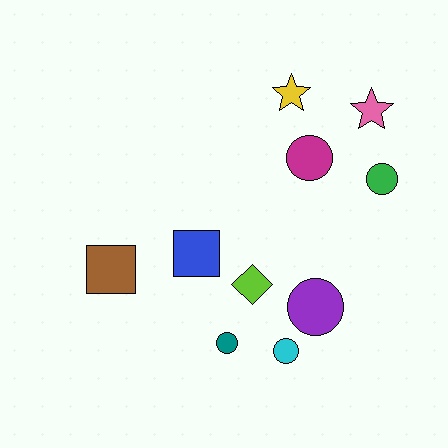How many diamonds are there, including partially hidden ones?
There is 1 diamond.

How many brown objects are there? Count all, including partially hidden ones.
There is 1 brown object.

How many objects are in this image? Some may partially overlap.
There are 10 objects.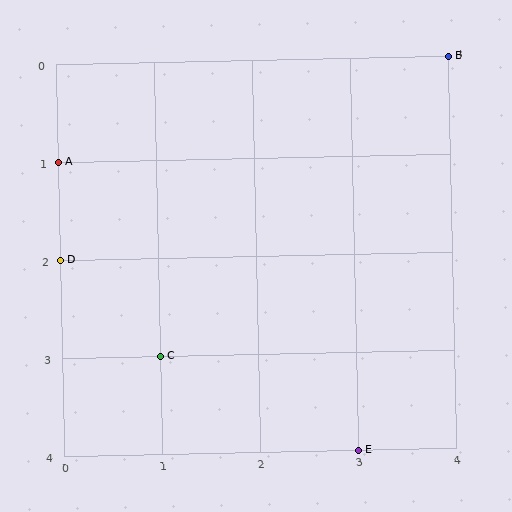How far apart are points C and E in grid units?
Points C and E are 2 columns and 1 row apart (about 2.2 grid units diagonally).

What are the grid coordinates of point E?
Point E is at grid coordinates (3, 4).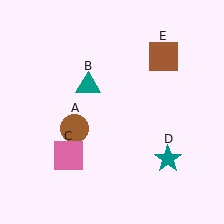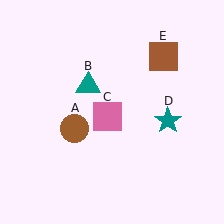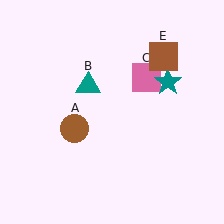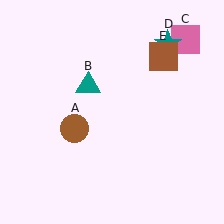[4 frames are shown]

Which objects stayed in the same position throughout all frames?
Brown circle (object A) and teal triangle (object B) and brown square (object E) remained stationary.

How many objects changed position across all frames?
2 objects changed position: pink square (object C), teal star (object D).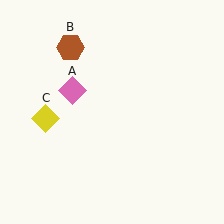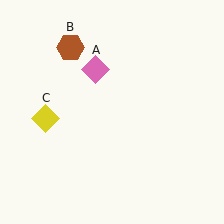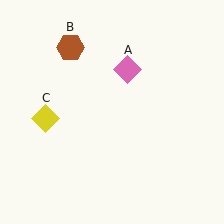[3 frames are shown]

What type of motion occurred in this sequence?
The pink diamond (object A) rotated clockwise around the center of the scene.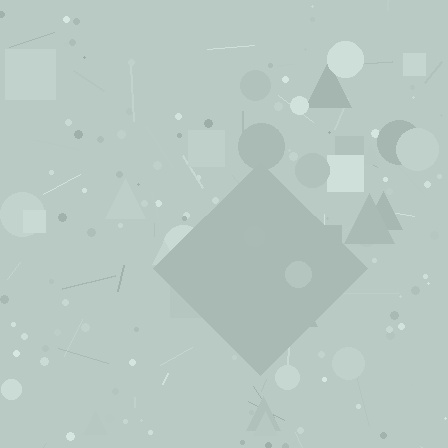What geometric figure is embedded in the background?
A diamond is embedded in the background.